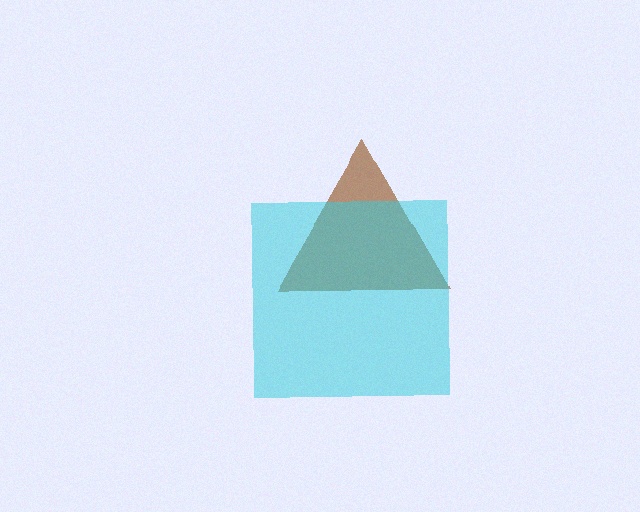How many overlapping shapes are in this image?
There are 2 overlapping shapes in the image.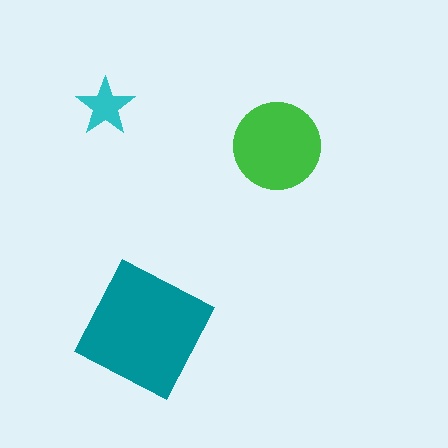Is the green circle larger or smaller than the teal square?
Smaller.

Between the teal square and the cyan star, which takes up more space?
The teal square.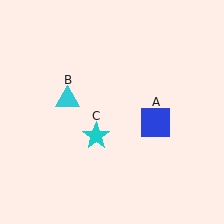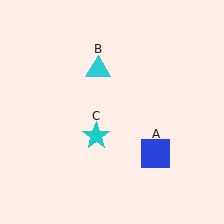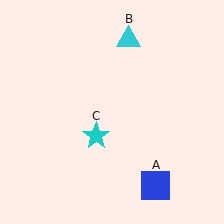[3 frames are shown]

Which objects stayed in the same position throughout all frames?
Cyan star (object C) remained stationary.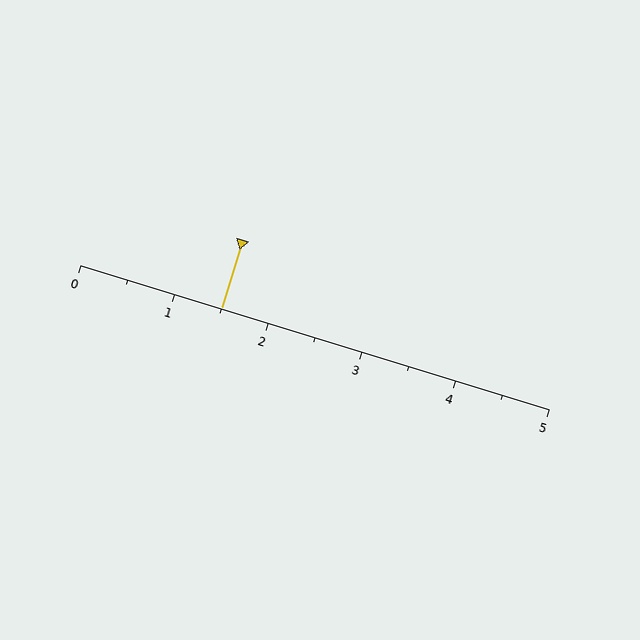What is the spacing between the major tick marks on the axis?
The major ticks are spaced 1 apart.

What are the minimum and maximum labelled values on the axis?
The axis runs from 0 to 5.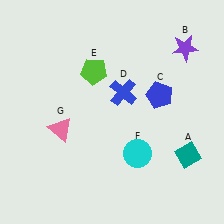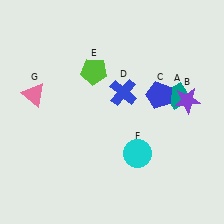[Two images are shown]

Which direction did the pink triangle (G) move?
The pink triangle (G) moved up.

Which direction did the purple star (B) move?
The purple star (B) moved down.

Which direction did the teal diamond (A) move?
The teal diamond (A) moved up.